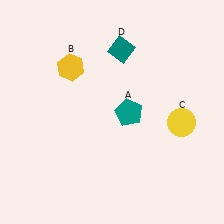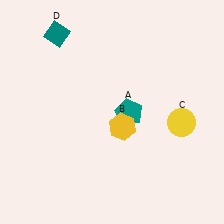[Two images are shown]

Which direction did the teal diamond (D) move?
The teal diamond (D) moved left.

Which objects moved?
The objects that moved are: the yellow hexagon (B), the teal diamond (D).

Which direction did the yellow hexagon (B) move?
The yellow hexagon (B) moved down.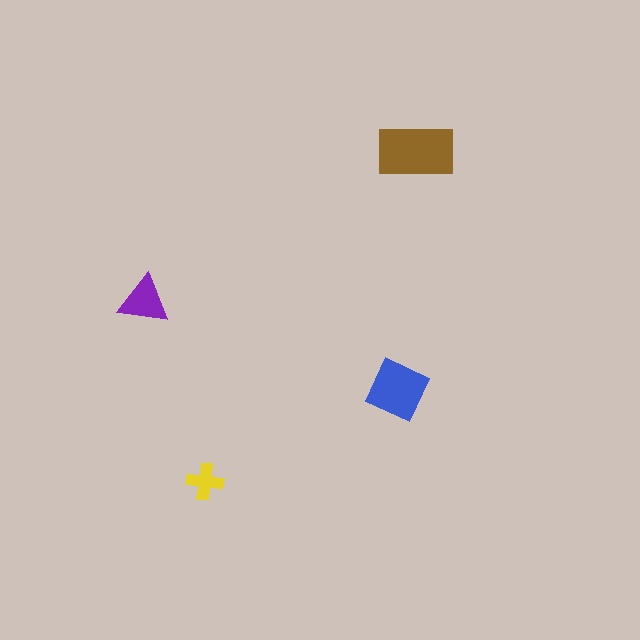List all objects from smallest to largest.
The yellow cross, the purple triangle, the blue diamond, the brown rectangle.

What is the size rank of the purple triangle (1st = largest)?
3rd.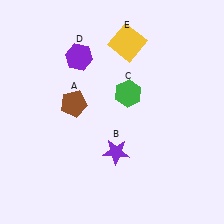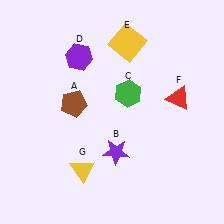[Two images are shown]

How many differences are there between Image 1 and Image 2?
There are 2 differences between the two images.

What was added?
A red triangle (F), a yellow triangle (G) were added in Image 2.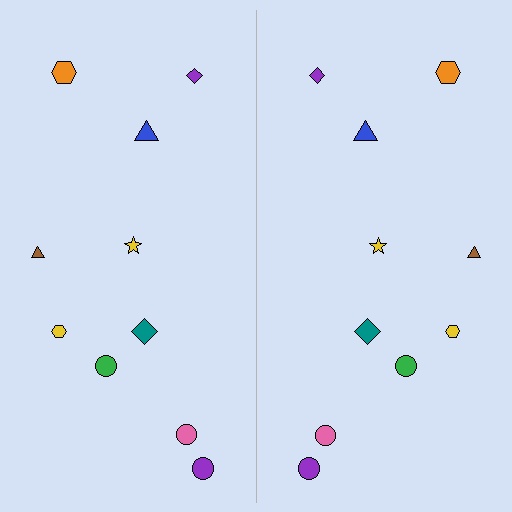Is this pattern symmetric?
Yes, this pattern has bilateral (reflection) symmetry.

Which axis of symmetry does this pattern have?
The pattern has a vertical axis of symmetry running through the center of the image.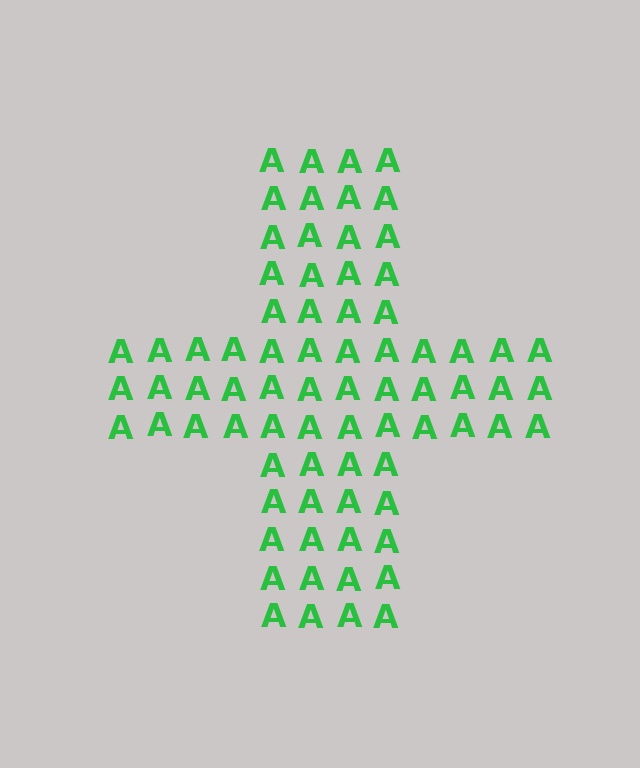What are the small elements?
The small elements are letter A's.